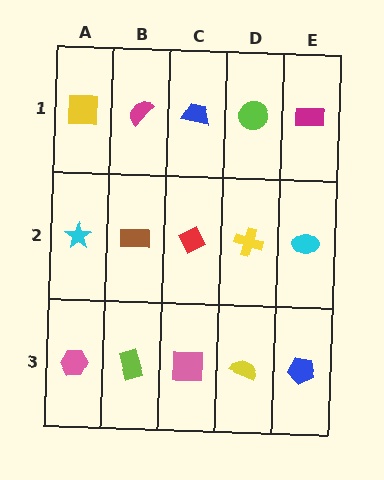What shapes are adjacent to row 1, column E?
A cyan ellipse (row 2, column E), a lime circle (row 1, column D).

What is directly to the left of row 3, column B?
A pink hexagon.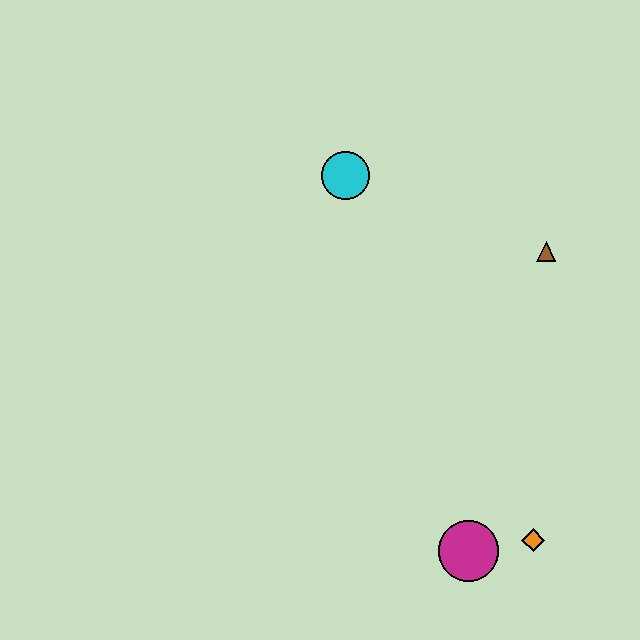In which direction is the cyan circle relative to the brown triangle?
The cyan circle is to the left of the brown triangle.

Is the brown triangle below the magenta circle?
No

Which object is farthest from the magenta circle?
The cyan circle is farthest from the magenta circle.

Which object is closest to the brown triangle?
The cyan circle is closest to the brown triangle.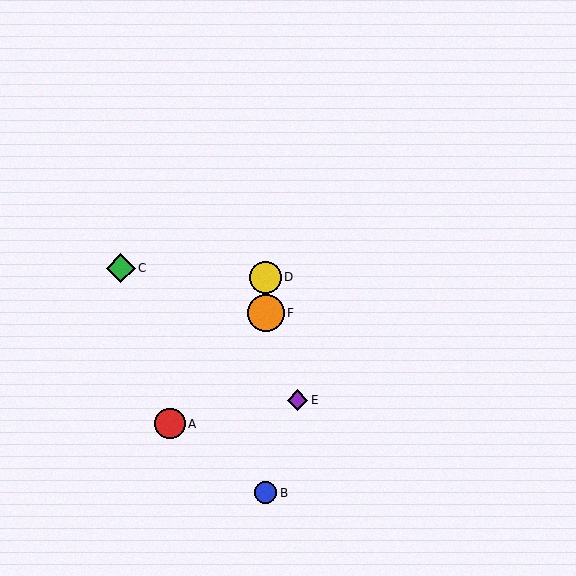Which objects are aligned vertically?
Objects B, D, F are aligned vertically.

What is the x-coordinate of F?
Object F is at x≈266.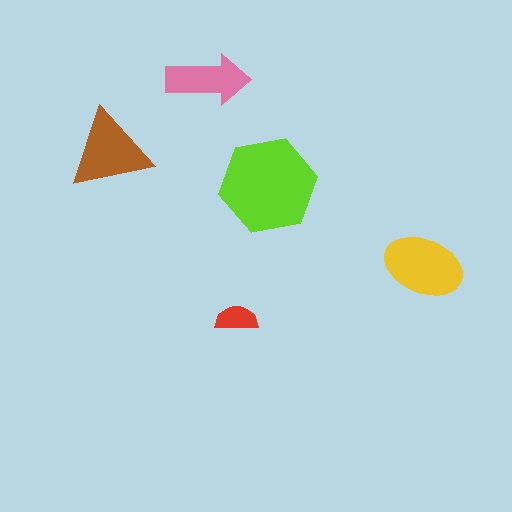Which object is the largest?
The lime hexagon.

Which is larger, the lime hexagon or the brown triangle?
The lime hexagon.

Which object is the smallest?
The red semicircle.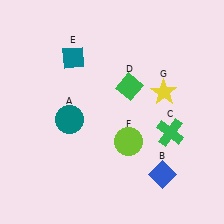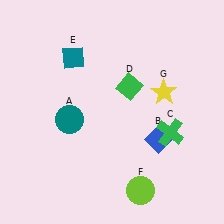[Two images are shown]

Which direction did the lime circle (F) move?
The lime circle (F) moved down.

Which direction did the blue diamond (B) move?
The blue diamond (B) moved up.